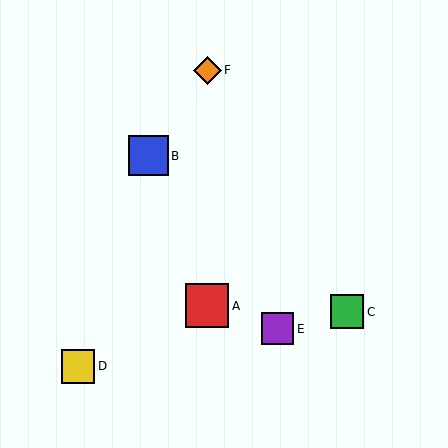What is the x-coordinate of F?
Object F is at x≈207.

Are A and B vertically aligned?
No, A is at x≈207 and B is at x≈148.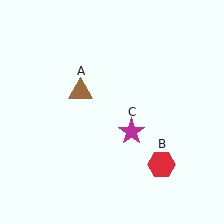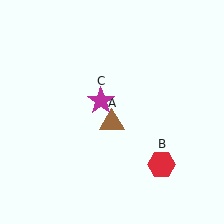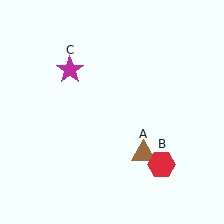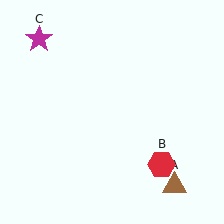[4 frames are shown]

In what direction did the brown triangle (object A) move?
The brown triangle (object A) moved down and to the right.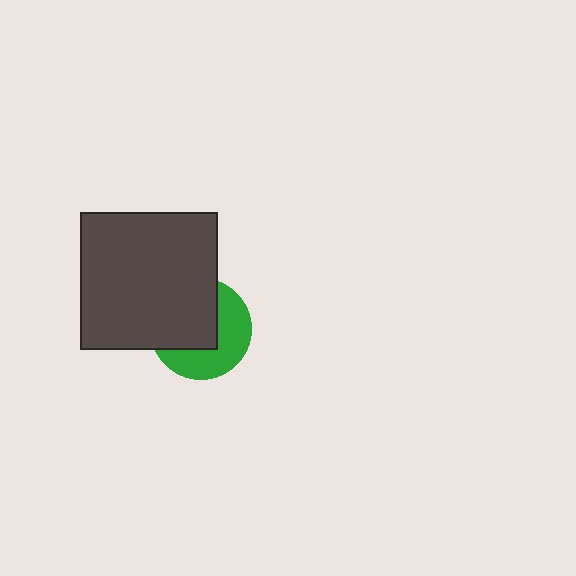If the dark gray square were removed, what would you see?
You would see the complete green circle.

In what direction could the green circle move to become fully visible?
The green circle could move toward the lower-right. That would shift it out from behind the dark gray square entirely.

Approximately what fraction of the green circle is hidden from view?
Roughly 52% of the green circle is hidden behind the dark gray square.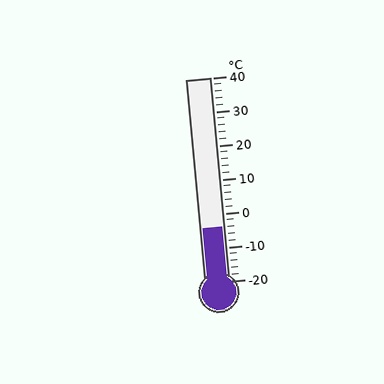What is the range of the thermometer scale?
The thermometer scale ranges from -20°C to 40°C.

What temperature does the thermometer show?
The thermometer shows approximately -4°C.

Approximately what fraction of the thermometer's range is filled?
The thermometer is filled to approximately 25% of its range.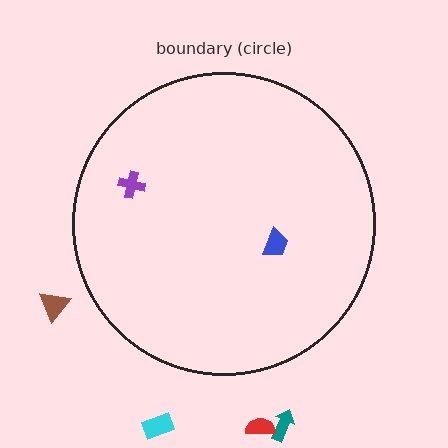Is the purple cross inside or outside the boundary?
Inside.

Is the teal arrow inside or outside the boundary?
Outside.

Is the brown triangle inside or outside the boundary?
Outside.